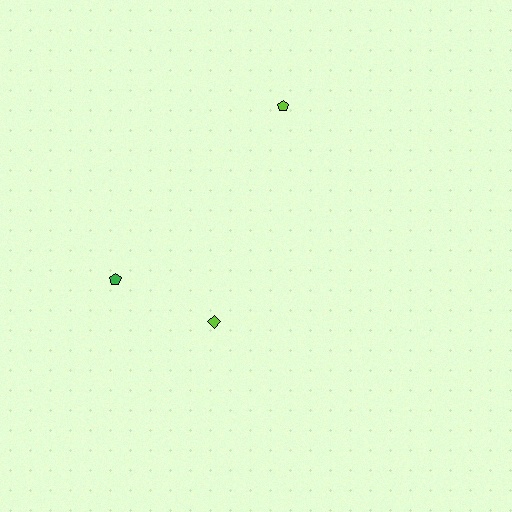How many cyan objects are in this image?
There are no cyan objects.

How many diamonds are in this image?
There is 1 diamond.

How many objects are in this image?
There are 3 objects.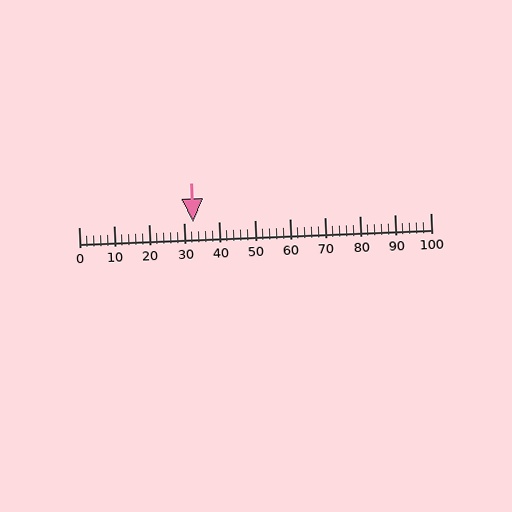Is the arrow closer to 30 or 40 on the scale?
The arrow is closer to 30.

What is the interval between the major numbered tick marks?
The major tick marks are spaced 10 units apart.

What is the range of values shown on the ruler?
The ruler shows values from 0 to 100.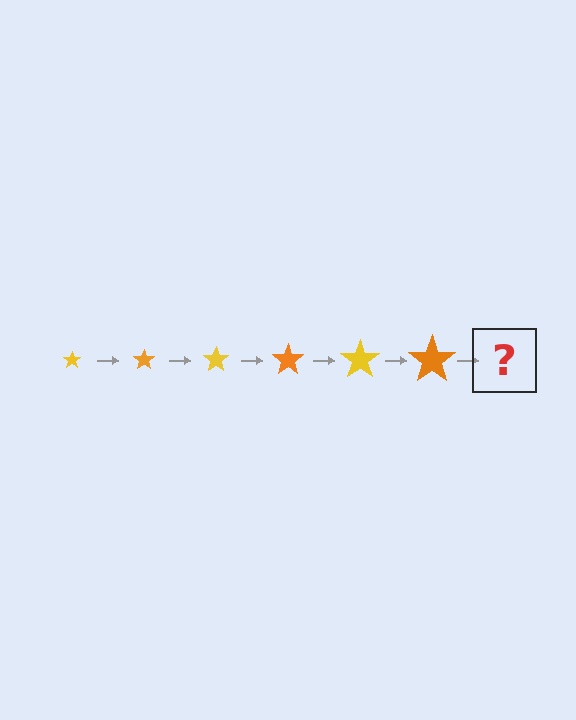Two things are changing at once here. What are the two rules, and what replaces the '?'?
The two rules are that the star grows larger each step and the color cycles through yellow and orange. The '?' should be a yellow star, larger than the previous one.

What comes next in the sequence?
The next element should be a yellow star, larger than the previous one.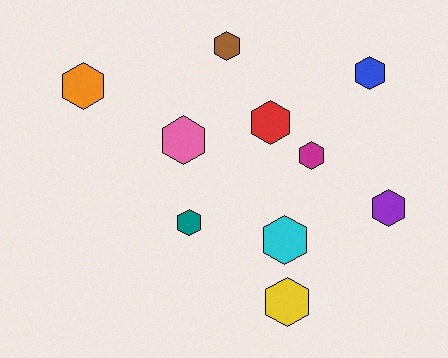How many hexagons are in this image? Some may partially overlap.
There are 10 hexagons.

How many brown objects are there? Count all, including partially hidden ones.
There is 1 brown object.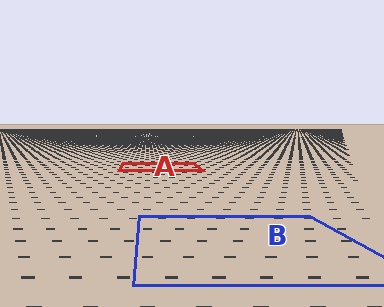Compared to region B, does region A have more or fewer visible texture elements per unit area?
Region A has more texture elements per unit area — they are packed more densely because it is farther away.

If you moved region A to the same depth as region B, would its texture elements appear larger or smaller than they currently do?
They would appear larger. At a closer depth, the same texture elements are projected at a bigger on-screen size.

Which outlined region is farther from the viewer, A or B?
Region A is farther from the viewer — the texture elements inside it appear smaller and more densely packed.